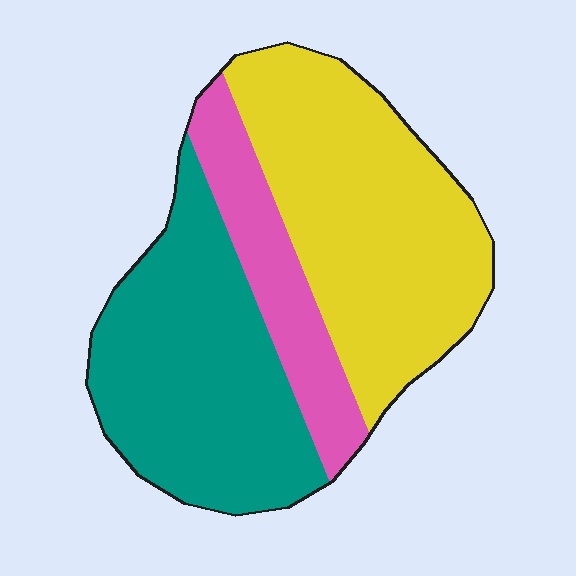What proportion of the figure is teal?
Teal covers around 40% of the figure.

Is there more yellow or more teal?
Yellow.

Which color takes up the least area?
Pink, at roughly 15%.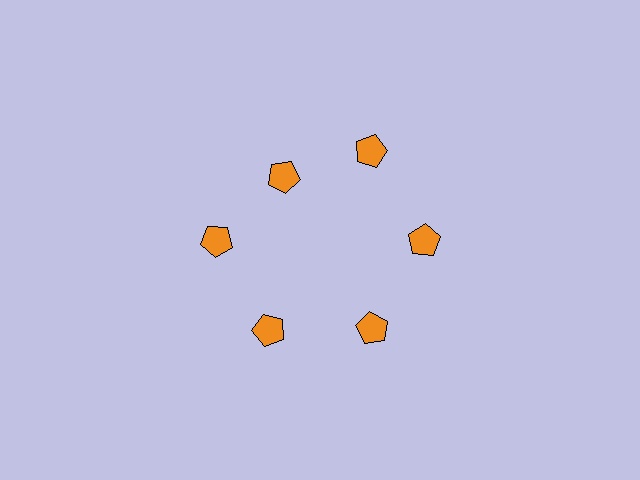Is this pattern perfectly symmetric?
No. The 6 orange pentagons are arranged in a ring, but one element near the 11 o'clock position is pulled inward toward the center, breaking the 6-fold rotational symmetry.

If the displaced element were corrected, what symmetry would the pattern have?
It would have 6-fold rotational symmetry — the pattern would map onto itself every 60 degrees.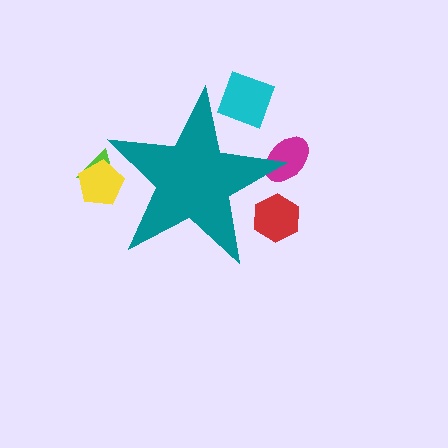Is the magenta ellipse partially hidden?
Yes, the magenta ellipse is partially hidden behind the teal star.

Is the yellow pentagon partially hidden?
Yes, the yellow pentagon is partially hidden behind the teal star.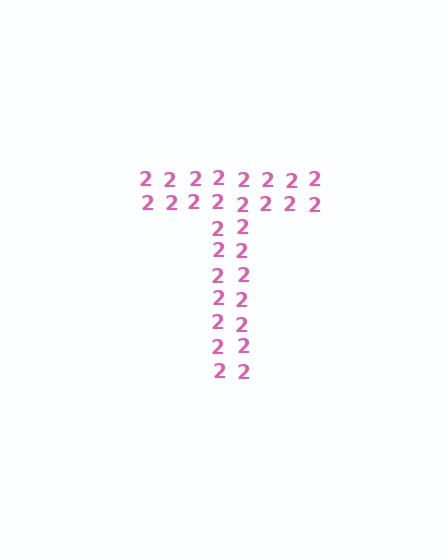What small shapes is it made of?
It is made of small digit 2's.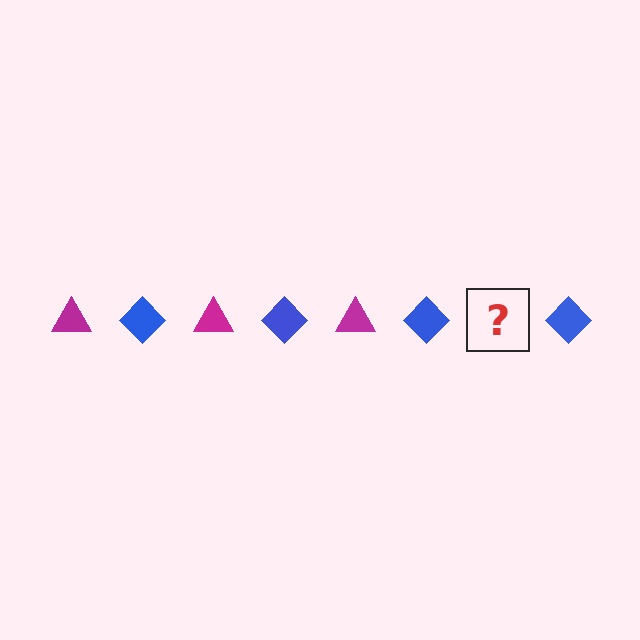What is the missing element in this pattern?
The missing element is a magenta triangle.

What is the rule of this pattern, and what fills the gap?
The rule is that the pattern alternates between magenta triangle and blue diamond. The gap should be filled with a magenta triangle.